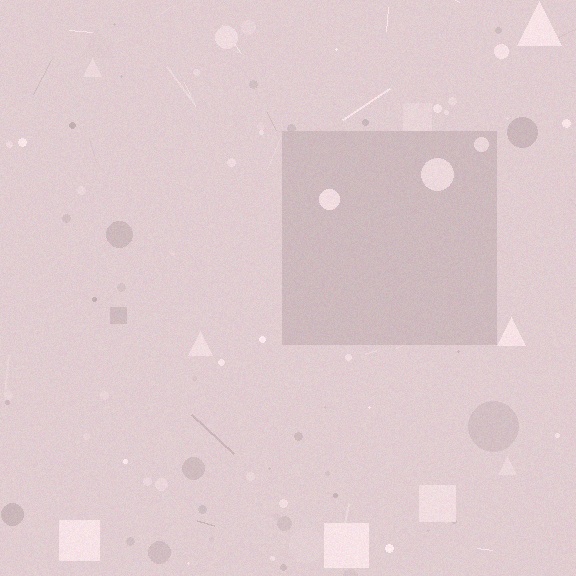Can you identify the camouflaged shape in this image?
The camouflaged shape is a square.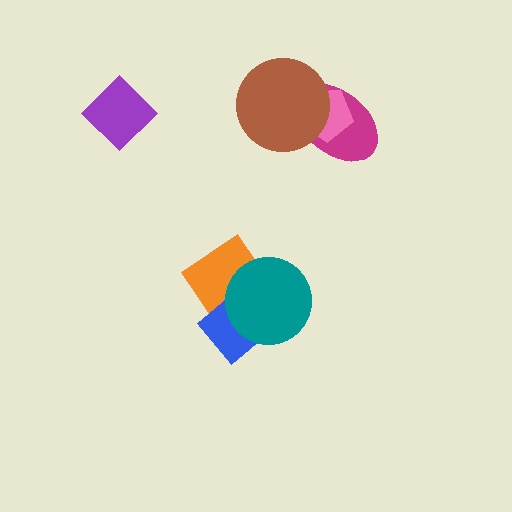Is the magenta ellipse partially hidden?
Yes, it is partially covered by another shape.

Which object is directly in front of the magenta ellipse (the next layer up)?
The pink pentagon is directly in front of the magenta ellipse.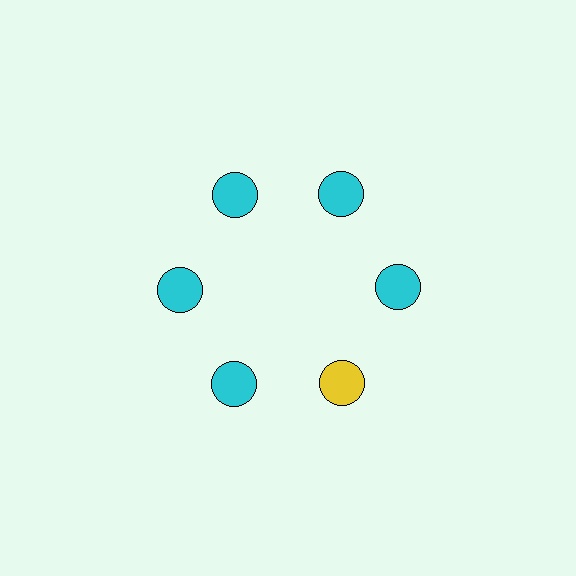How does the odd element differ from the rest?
It has a different color: yellow instead of cyan.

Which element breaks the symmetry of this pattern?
The yellow circle at roughly the 5 o'clock position breaks the symmetry. All other shapes are cyan circles.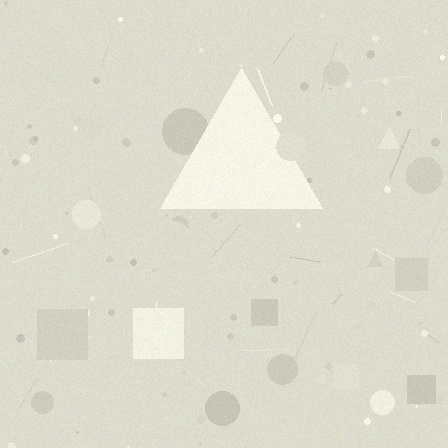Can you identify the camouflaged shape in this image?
The camouflaged shape is a triangle.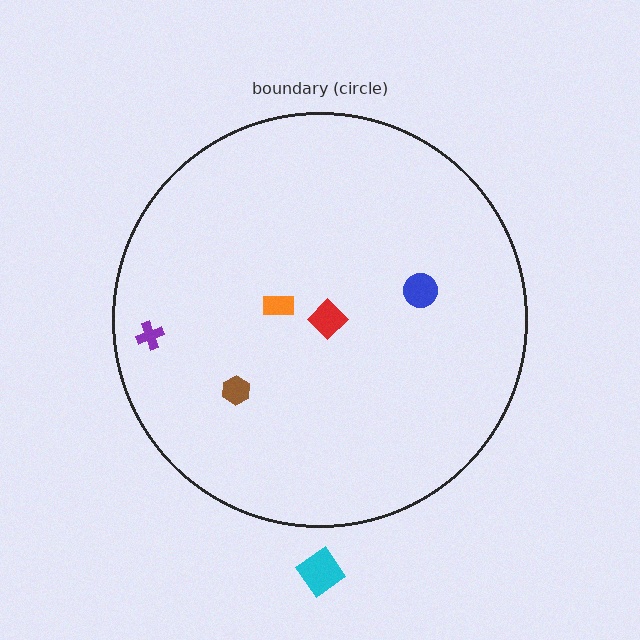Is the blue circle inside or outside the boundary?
Inside.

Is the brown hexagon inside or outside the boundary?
Inside.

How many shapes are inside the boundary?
5 inside, 1 outside.